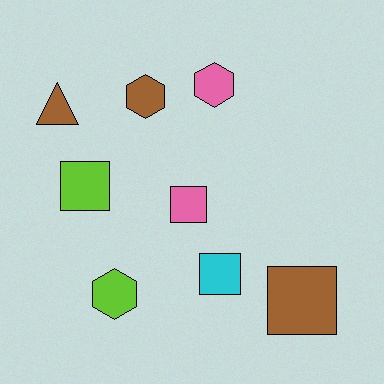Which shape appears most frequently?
Square, with 4 objects.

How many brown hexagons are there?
There is 1 brown hexagon.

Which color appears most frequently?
Brown, with 3 objects.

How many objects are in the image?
There are 8 objects.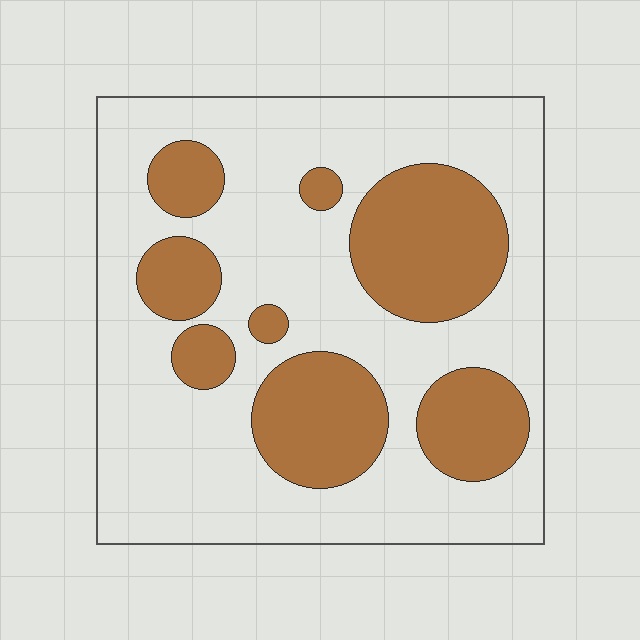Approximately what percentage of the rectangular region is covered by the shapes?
Approximately 30%.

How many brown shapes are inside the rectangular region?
8.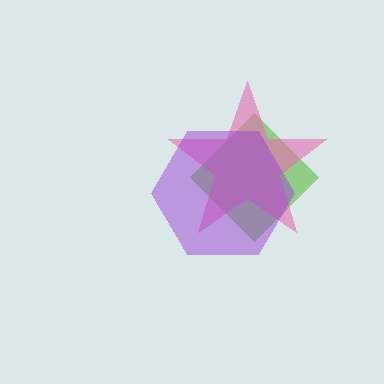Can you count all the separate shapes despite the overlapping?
Yes, there are 3 separate shapes.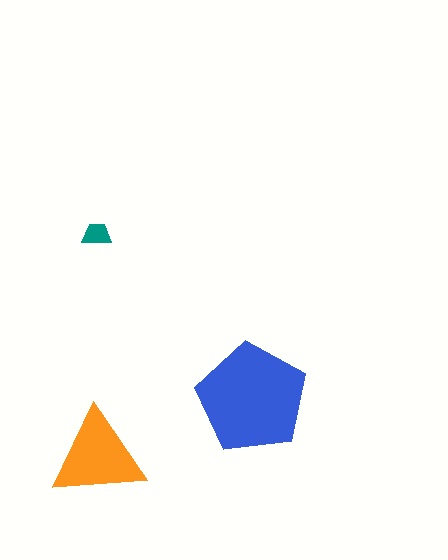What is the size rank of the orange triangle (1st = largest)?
2nd.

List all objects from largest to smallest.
The blue pentagon, the orange triangle, the teal trapezoid.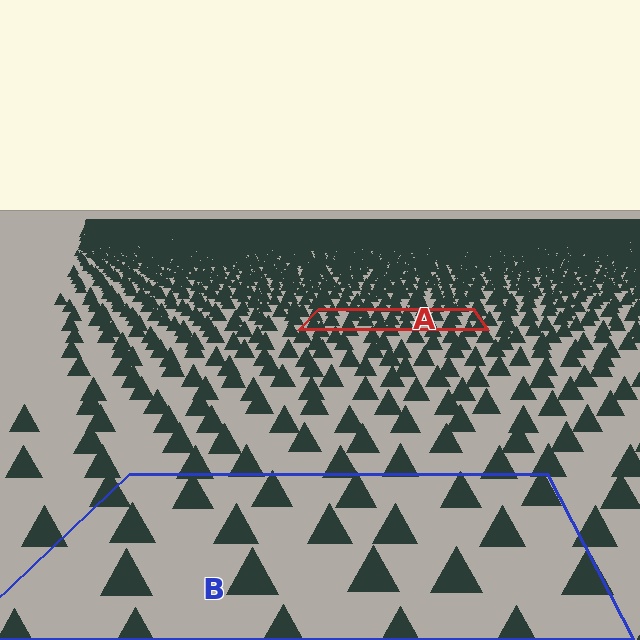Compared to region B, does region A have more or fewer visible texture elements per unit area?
Region A has more texture elements per unit area — they are packed more densely because it is farther away.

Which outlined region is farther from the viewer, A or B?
Region A is farther from the viewer — the texture elements inside it appear smaller and more densely packed.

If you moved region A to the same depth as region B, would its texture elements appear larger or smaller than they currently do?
They would appear larger. At a closer depth, the same texture elements are projected at a bigger on-screen size.